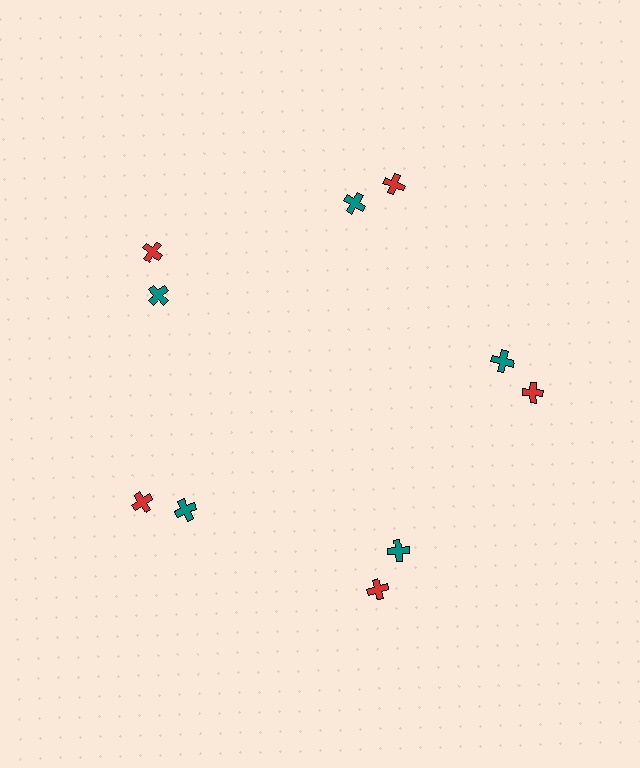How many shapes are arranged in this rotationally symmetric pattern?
There are 10 shapes, arranged in 5 groups of 2.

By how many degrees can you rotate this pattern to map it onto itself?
The pattern maps onto itself every 72 degrees of rotation.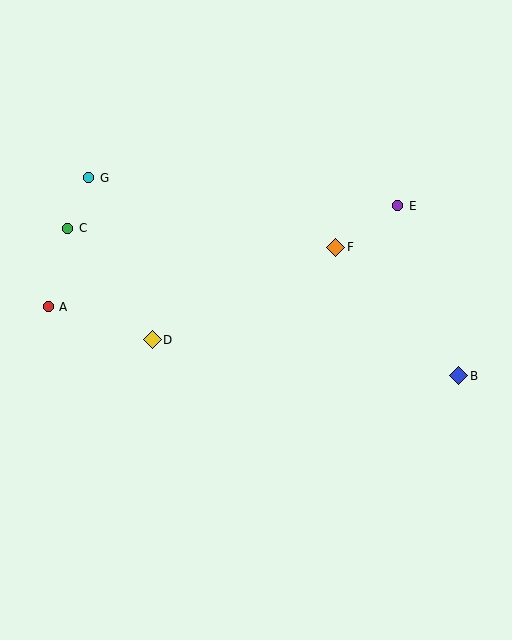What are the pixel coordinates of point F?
Point F is at (336, 247).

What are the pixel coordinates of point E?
Point E is at (398, 206).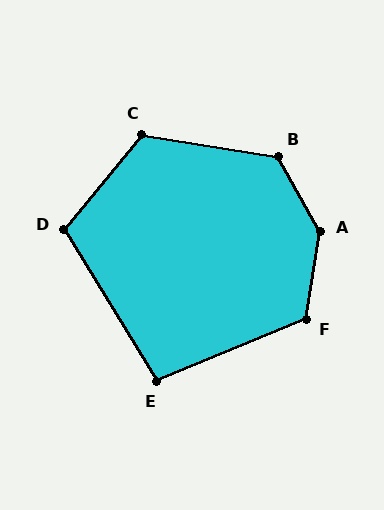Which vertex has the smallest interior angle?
E, at approximately 99 degrees.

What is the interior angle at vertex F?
Approximately 122 degrees (obtuse).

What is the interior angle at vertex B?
Approximately 129 degrees (obtuse).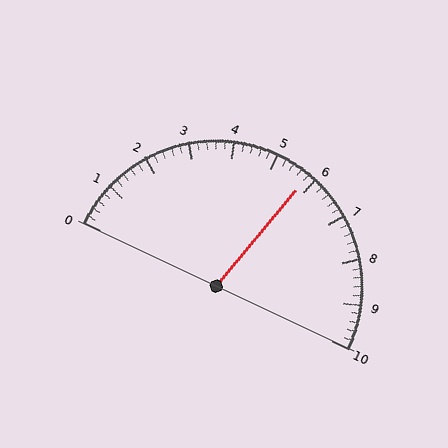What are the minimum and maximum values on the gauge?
The gauge ranges from 0 to 10.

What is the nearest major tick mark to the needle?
The nearest major tick mark is 6.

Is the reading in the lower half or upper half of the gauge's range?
The reading is in the upper half of the range (0 to 10).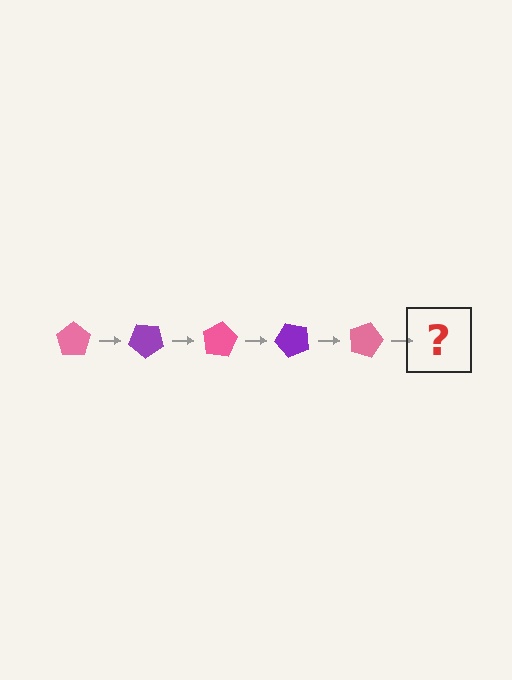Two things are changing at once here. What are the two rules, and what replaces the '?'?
The two rules are that it rotates 40 degrees each step and the color cycles through pink and purple. The '?' should be a purple pentagon, rotated 200 degrees from the start.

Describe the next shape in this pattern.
It should be a purple pentagon, rotated 200 degrees from the start.